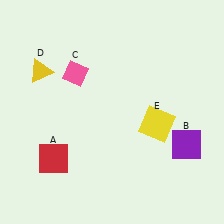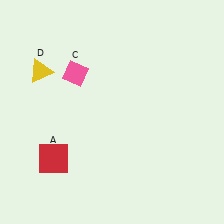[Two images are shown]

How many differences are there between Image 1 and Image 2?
There are 2 differences between the two images.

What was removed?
The purple square (B), the yellow square (E) were removed in Image 2.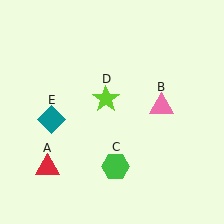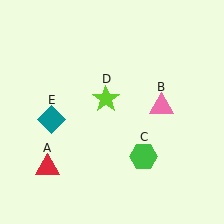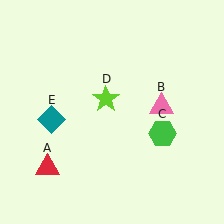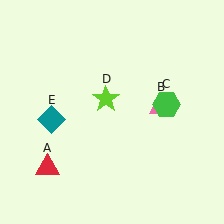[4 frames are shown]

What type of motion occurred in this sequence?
The green hexagon (object C) rotated counterclockwise around the center of the scene.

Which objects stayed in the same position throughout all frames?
Red triangle (object A) and pink triangle (object B) and lime star (object D) and teal diamond (object E) remained stationary.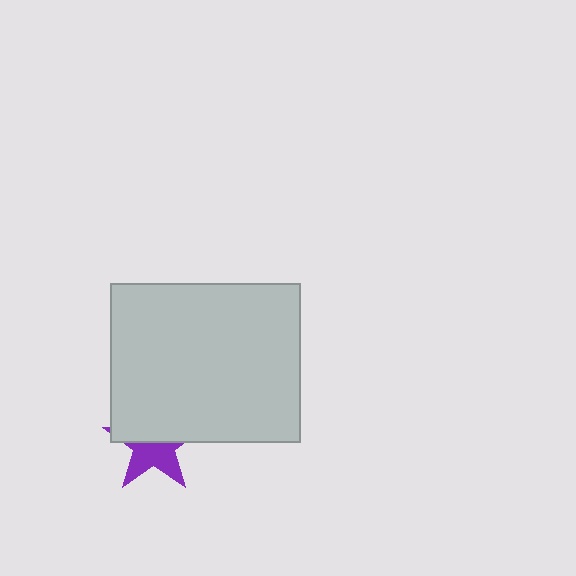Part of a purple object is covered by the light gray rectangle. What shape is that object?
It is a star.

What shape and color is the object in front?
The object in front is a light gray rectangle.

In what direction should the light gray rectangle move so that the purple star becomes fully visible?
The light gray rectangle should move up. That is the shortest direction to clear the overlap and leave the purple star fully visible.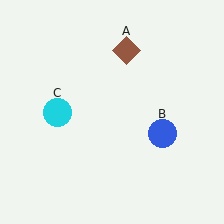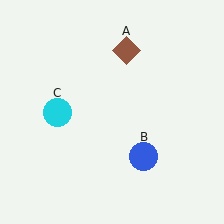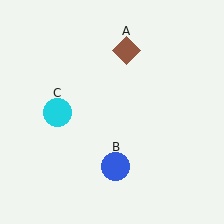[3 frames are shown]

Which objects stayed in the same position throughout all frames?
Brown diamond (object A) and cyan circle (object C) remained stationary.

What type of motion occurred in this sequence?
The blue circle (object B) rotated clockwise around the center of the scene.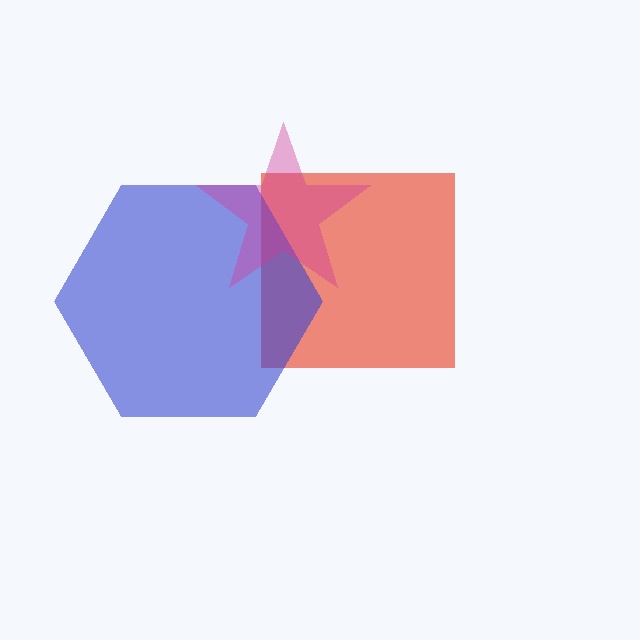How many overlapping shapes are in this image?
There are 3 overlapping shapes in the image.